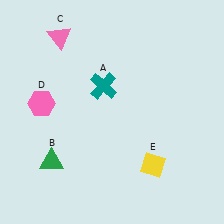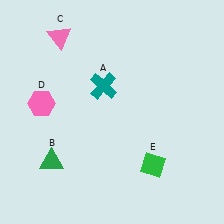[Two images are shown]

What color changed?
The diamond (E) changed from yellow in Image 1 to green in Image 2.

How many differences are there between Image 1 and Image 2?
There is 1 difference between the two images.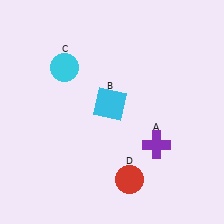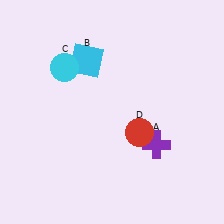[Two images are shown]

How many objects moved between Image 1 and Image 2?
2 objects moved between the two images.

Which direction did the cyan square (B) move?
The cyan square (B) moved up.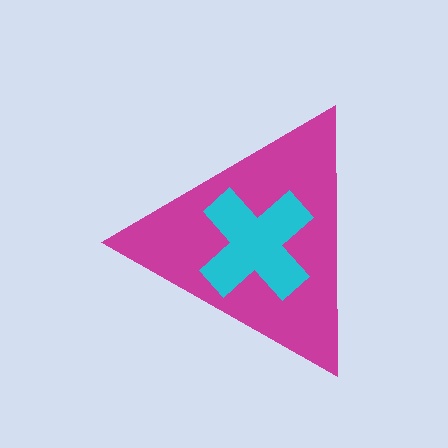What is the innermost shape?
The cyan cross.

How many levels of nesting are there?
2.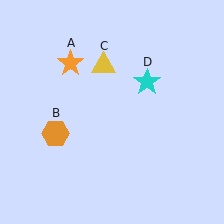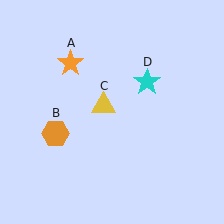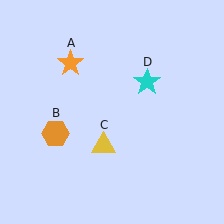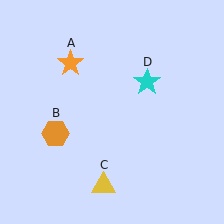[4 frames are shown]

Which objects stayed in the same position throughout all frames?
Orange star (object A) and orange hexagon (object B) and cyan star (object D) remained stationary.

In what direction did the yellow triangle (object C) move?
The yellow triangle (object C) moved down.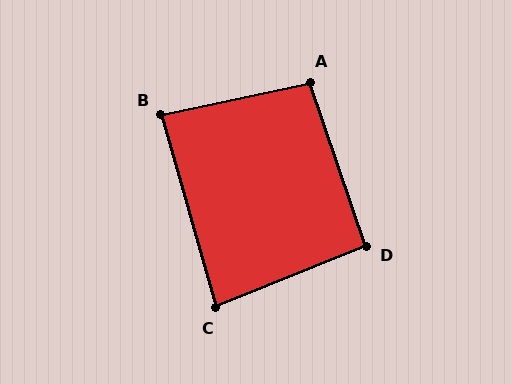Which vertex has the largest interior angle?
A, at approximately 96 degrees.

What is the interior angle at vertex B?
Approximately 86 degrees (approximately right).